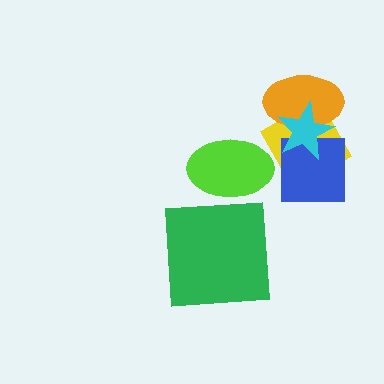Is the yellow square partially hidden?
Yes, it is partially covered by another shape.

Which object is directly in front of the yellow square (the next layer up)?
The orange ellipse is directly in front of the yellow square.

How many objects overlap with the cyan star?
3 objects overlap with the cyan star.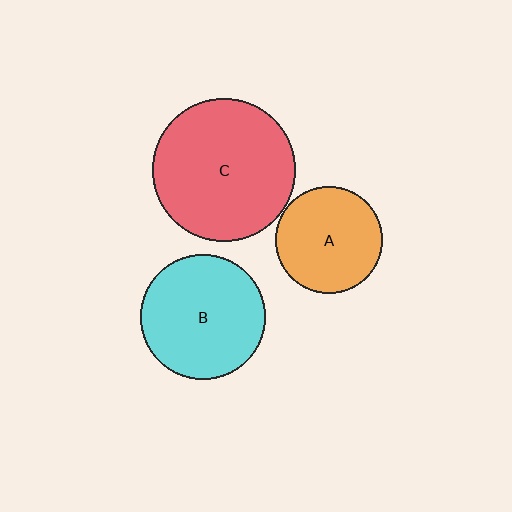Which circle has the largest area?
Circle C (red).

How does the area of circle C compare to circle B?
Approximately 1.3 times.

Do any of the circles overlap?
No, none of the circles overlap.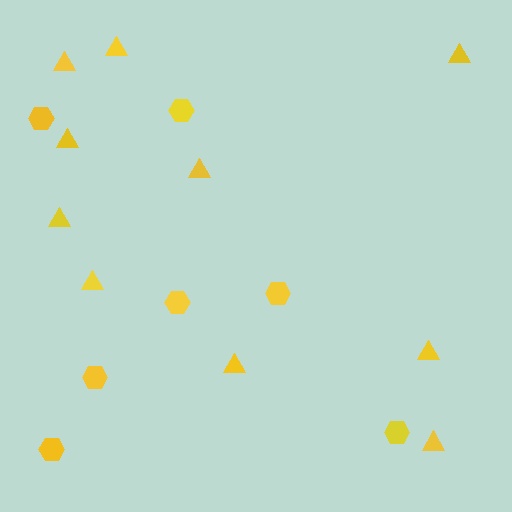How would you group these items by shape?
There are 2 groups: one group of triangles (10) and one group of hexagons (7).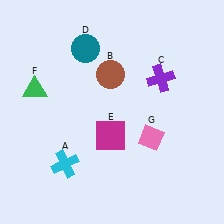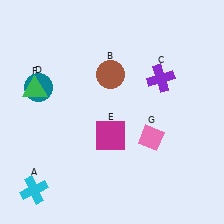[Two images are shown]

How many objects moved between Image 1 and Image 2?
2 objects moved between the two images.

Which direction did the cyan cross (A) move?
The cyan cross (A) moved left.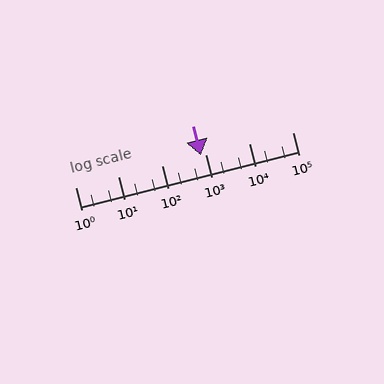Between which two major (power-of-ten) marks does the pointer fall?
The pointer is between 100 and 1000.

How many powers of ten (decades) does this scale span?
The scale spans 5 decades, from 1 to 100000.